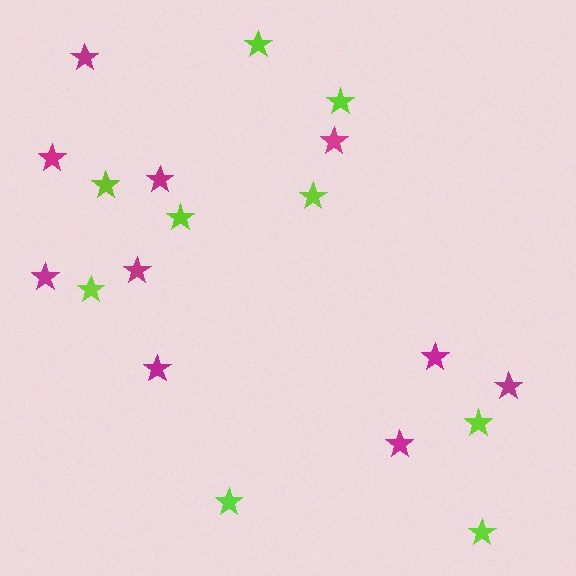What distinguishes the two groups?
There are 2 groups: one group of magenta stars (10) and one group of lime stars (9).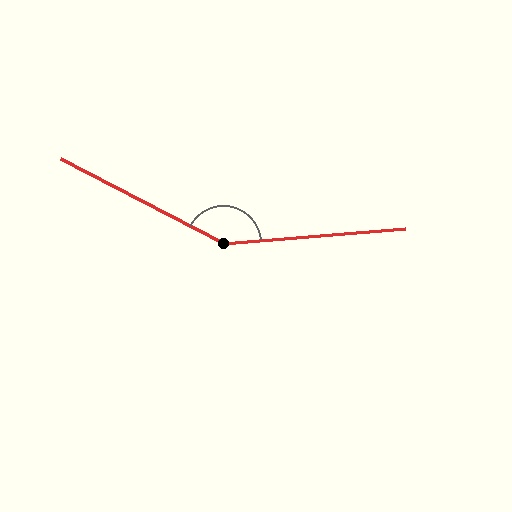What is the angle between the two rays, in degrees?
Approximately 148 degrees.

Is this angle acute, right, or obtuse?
It is obtuse.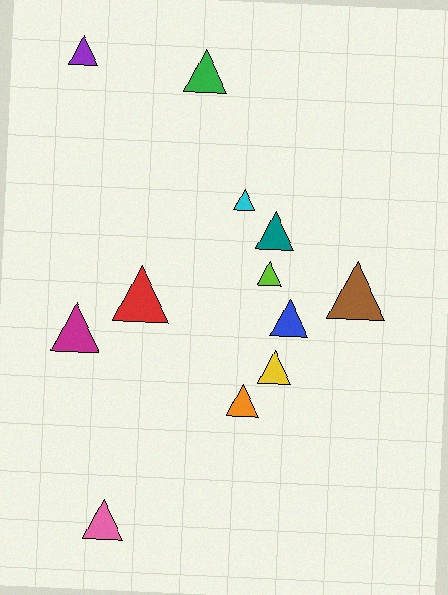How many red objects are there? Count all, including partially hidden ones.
There is 1 red object.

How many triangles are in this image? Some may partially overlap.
There are 12 triangles.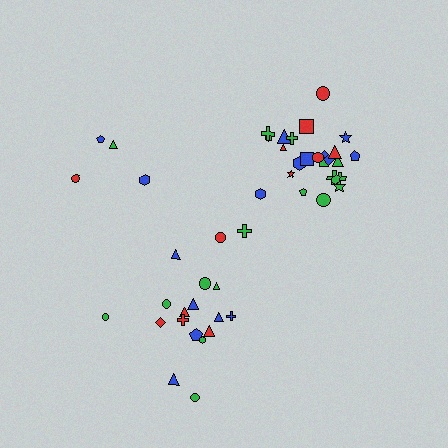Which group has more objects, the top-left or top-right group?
The top-right group.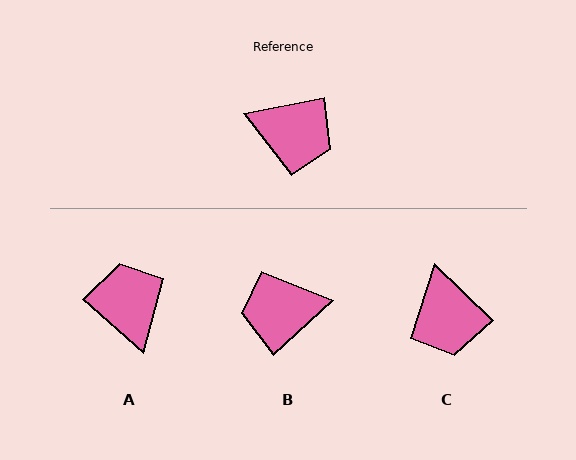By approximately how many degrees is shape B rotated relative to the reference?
Approximately 149 degrees clockwise.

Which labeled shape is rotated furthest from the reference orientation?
B, about 149 degrees away.